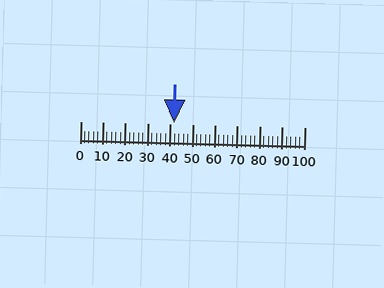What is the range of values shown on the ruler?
The ruler shows values from 0 to 100.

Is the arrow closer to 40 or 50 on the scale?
The arrow is closer to 40.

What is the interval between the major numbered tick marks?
The major tick marks are spaced 10 units apart.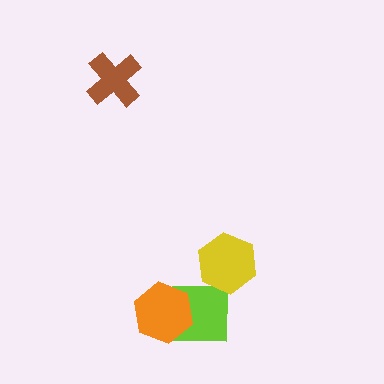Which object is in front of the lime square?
The orange hexagon is in front of the lime square.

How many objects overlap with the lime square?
1 object overlaps with the lime square.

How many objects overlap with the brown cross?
0 objects overlap with the brown cross.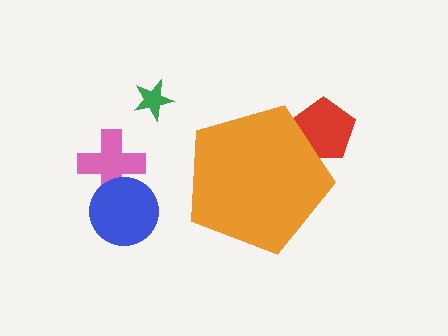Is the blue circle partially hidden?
No, the blue circle is fully visible.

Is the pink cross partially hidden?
No, the pink cross is fully visible.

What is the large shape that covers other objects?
An orange pentagon.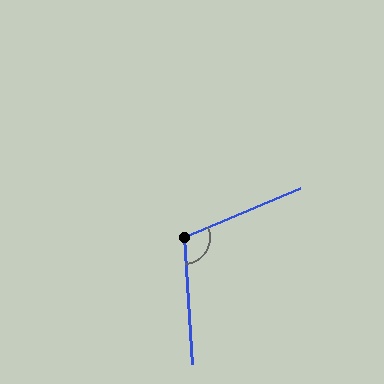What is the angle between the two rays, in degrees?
Approximately 109 degrees.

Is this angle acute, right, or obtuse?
It is obtuse.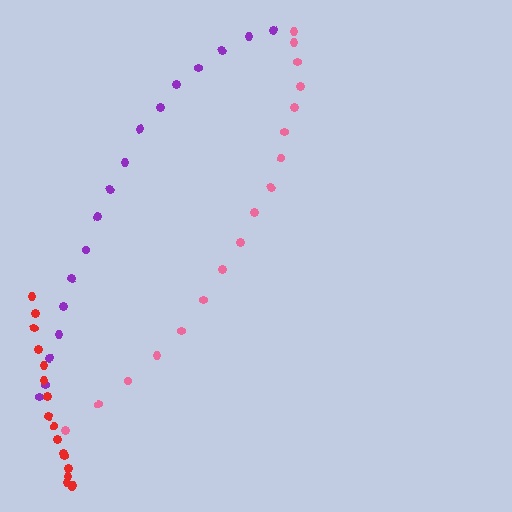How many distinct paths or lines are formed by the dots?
There are 3 distinct paths.